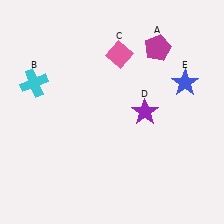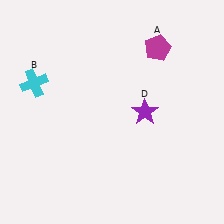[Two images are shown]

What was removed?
The blue star (E), the pink diamond (C) were removed in Image 2.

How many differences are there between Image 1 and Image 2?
There are 2 differences between the two images.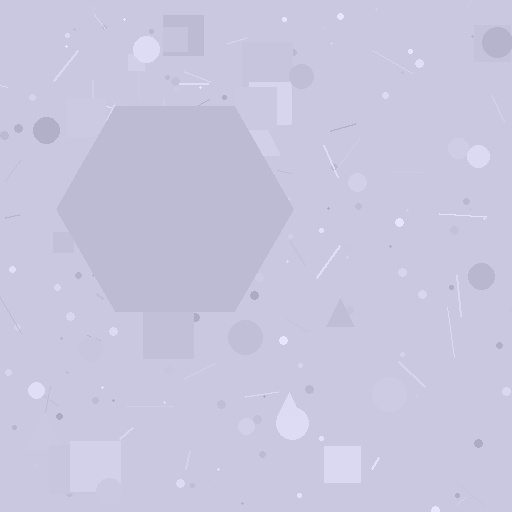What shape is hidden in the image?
A hexagon is hidden in the image.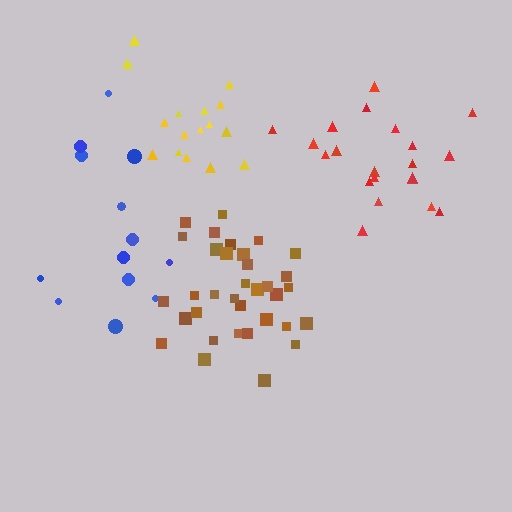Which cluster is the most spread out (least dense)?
Red.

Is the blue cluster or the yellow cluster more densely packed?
Yellow.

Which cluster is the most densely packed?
Brown.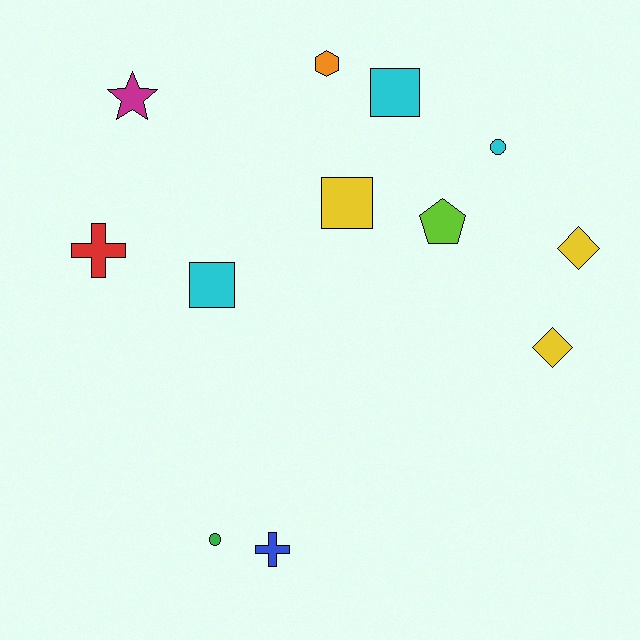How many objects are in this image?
There are 12 objects.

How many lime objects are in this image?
There is 1 lime object.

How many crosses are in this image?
There are 2 crosses.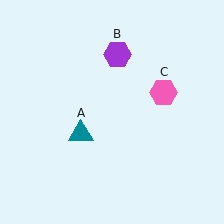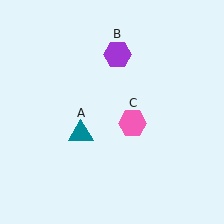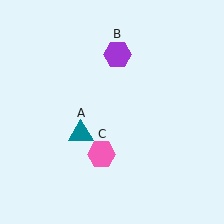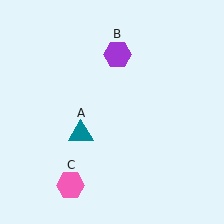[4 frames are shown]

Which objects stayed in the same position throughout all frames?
Teal triangle (object A) and purple hexagon (object B) remained stationary.